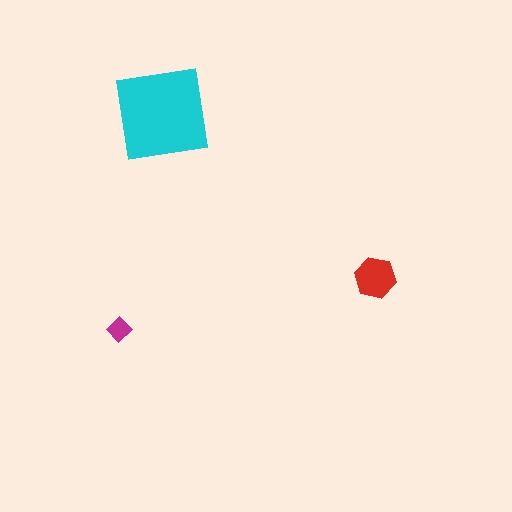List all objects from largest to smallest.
The cyan square, the red hexagon, the magenta diamond.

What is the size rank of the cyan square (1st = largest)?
1st.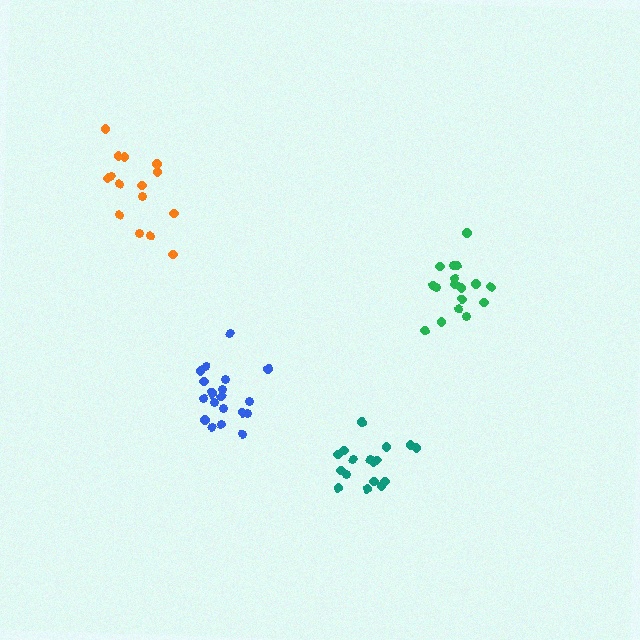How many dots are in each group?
Group 1: 17 dots, Group 2: 15 dots, Group 3: 17 dots, Group 4: 20 dots (69 total).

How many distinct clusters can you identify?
There are 4 distinct clusters.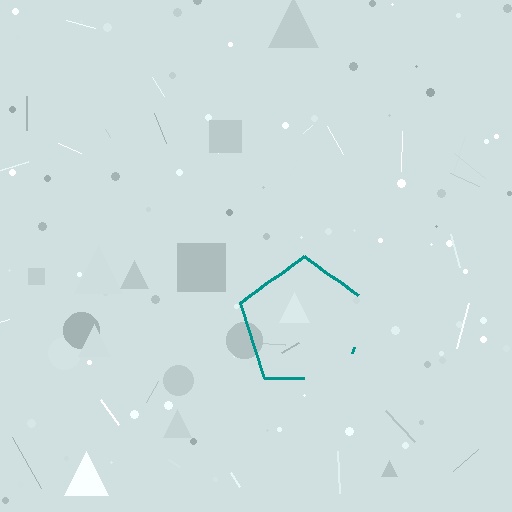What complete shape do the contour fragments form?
The contour fragments form a pentagon.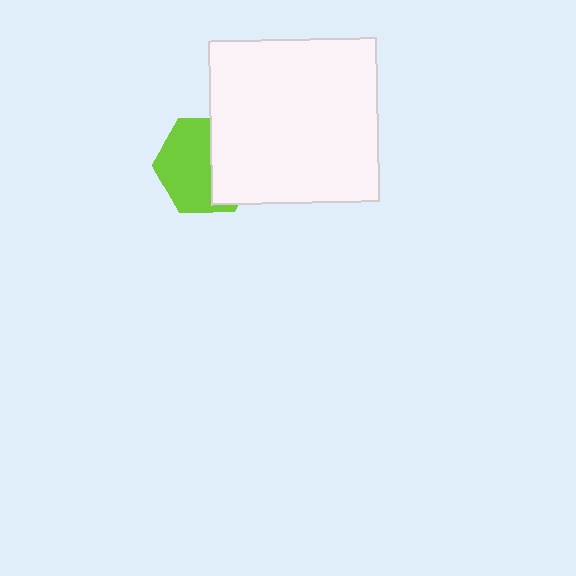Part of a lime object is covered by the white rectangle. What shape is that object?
It is a hexagon.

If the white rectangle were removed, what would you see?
You would see the complete lime hexagon.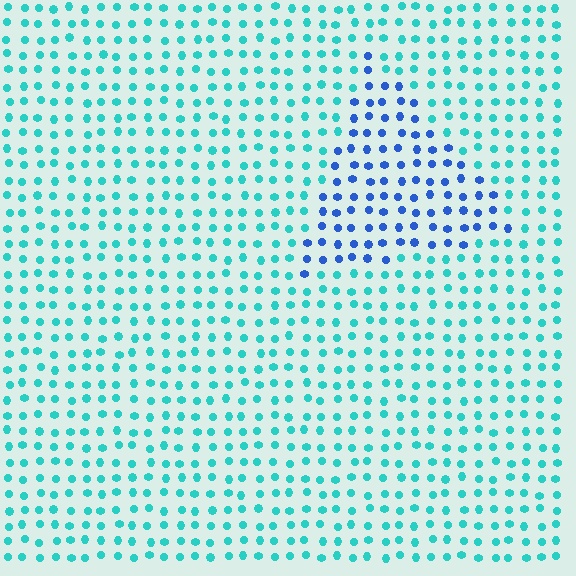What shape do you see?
I see a triangle.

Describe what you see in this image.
The image is filled with small cyan elements in a uniform arrangement. A triangle-shaped region is visible where the elements are tinted to a slightly different hue, forming a subtle color boundary.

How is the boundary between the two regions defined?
The boundary is defined purely by a slight shift in hue (about 46 degrees). Spacing, size, and orientation are identical on both sides.